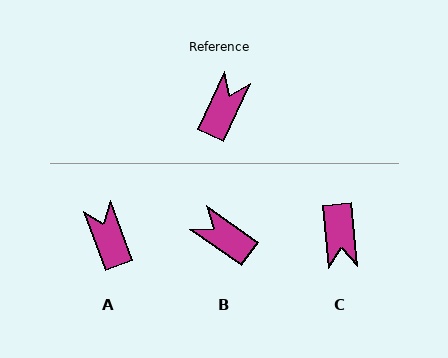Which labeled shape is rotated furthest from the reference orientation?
C, about 150 degrees away.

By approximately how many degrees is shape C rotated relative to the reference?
Approximately 150 degrees clockwise.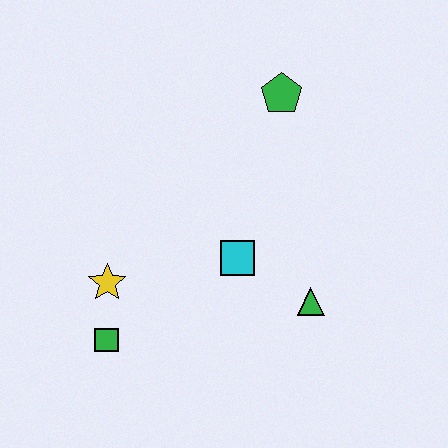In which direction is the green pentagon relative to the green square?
The green pentagon is above the green square.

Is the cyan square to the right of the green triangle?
No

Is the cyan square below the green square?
No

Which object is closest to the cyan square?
The green triangle is closest to the cyan square.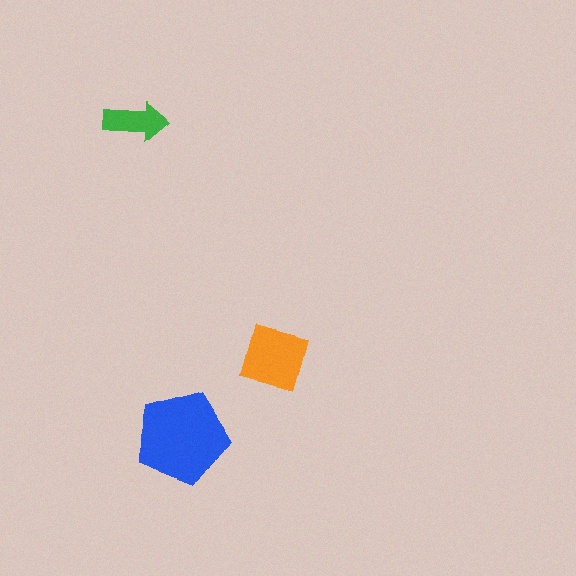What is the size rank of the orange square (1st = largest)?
2nd.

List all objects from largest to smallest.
The blue pentagon, the orange square, the green arrow.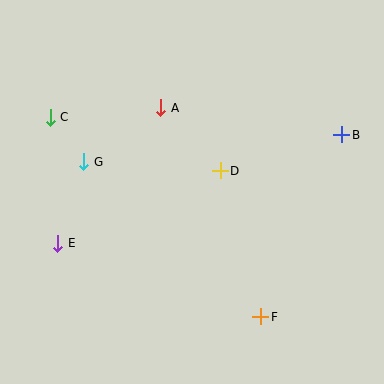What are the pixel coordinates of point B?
Point B is at (342, 135).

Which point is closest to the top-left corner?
Point C is closest to the top-left corner.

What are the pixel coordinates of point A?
Point A is at (161, 108).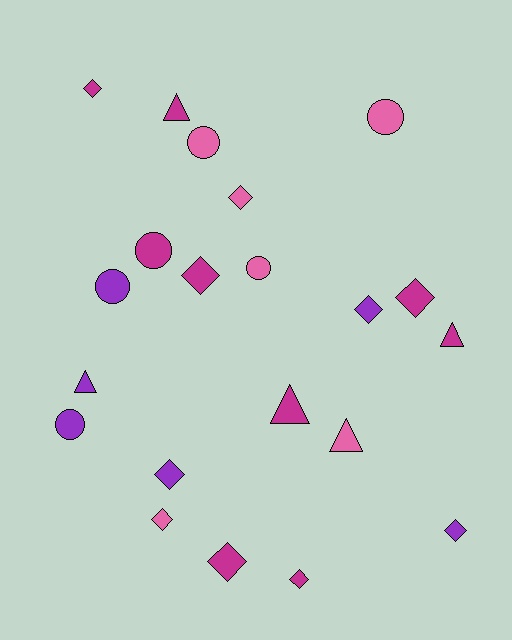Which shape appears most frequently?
Diamond, with 10 objects.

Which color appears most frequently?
Magenta, with 9 objects.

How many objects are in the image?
There are 21 objects.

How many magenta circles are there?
There is 1 magenta circle.